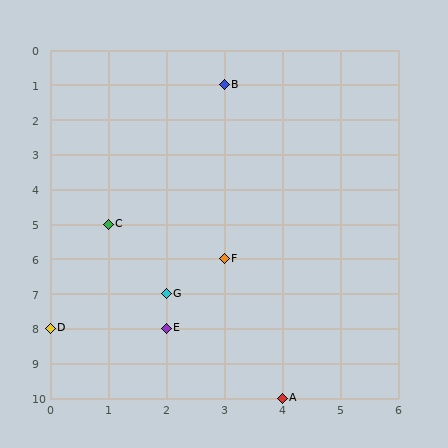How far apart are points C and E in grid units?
Points C and E are 1 column and 3 rows apart (about 3.2 grid units diagonally).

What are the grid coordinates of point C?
Point C is at grid coordinates (1, 5).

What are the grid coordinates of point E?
Point E is at grid coordinates (2, 8).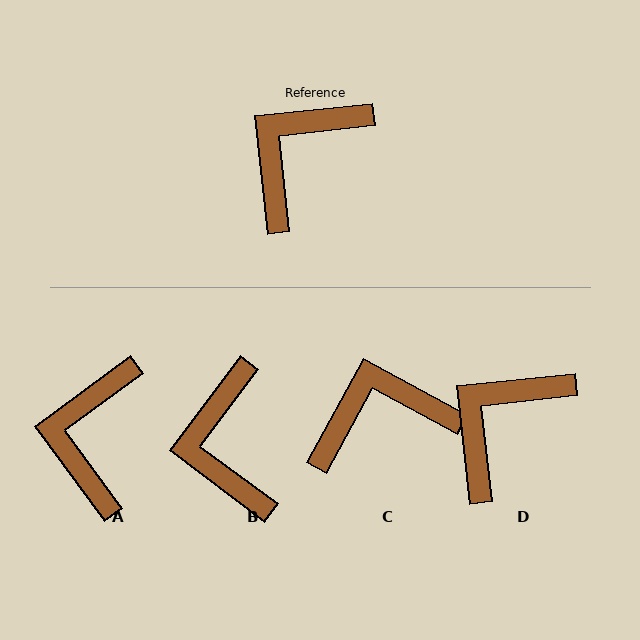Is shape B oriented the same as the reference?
No, it is off by about 47 degrees.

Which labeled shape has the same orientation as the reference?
D.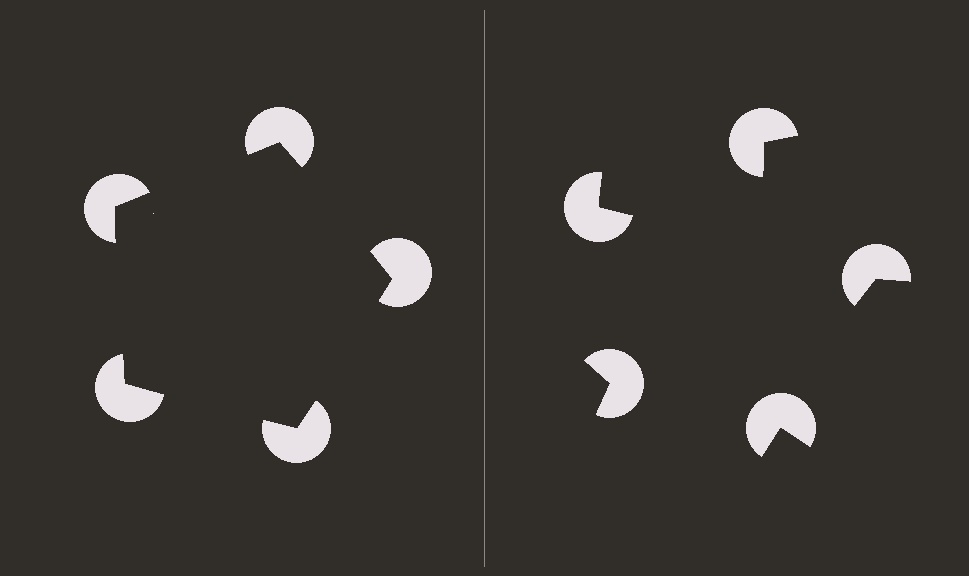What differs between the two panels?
The pac-man discs are positioned identically on both sides; only the wedge orientations differ. On the left they align to a pentagon; on the right they are misaligned.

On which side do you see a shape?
An illusory pentagon appears on the left side. On the right side the wedge cuts are rotated, so no coherent shape forms.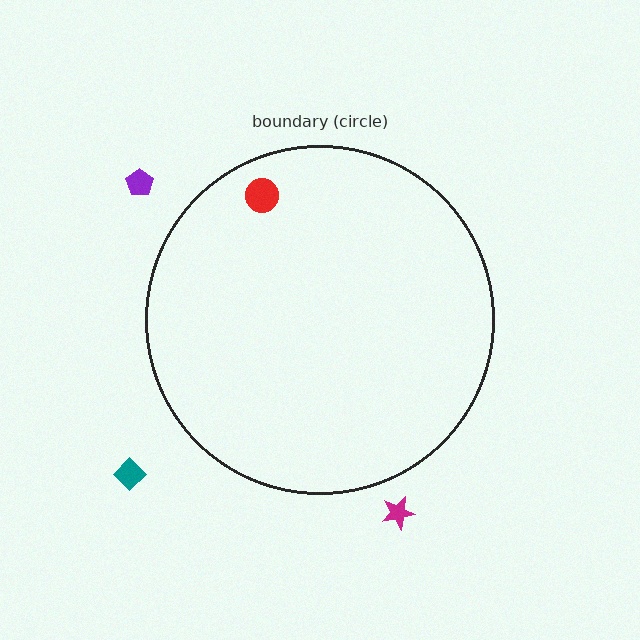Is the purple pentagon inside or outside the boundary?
Outside.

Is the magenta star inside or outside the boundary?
Outside.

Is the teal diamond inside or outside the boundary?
Outside.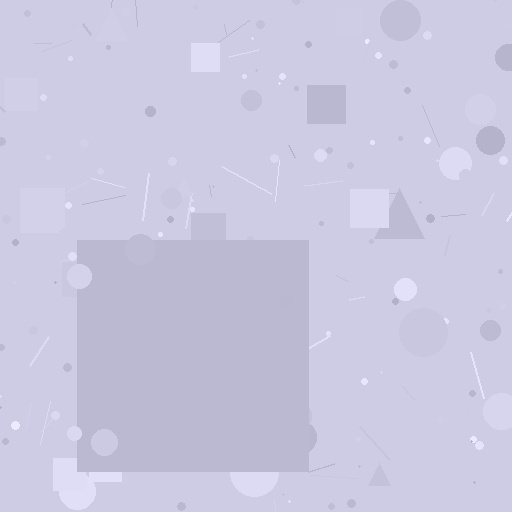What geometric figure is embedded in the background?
A square is embedded in the background.